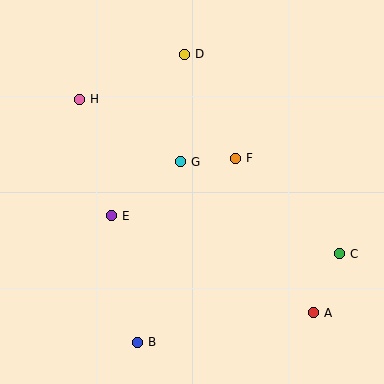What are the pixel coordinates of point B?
Point B is at (138, 342).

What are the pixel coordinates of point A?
Point A is at (314, 313).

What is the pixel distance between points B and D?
The distance between B and D is 292 pixels.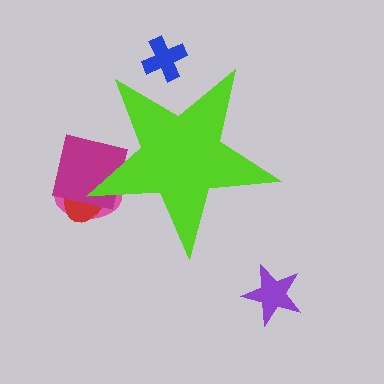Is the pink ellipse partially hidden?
Yes, the pink ellipse is partially hidden behind the lime star.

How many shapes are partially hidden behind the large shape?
4 shapes are partially hidden.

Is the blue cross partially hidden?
Yes, the blue cross is partially hidden behind the lime star.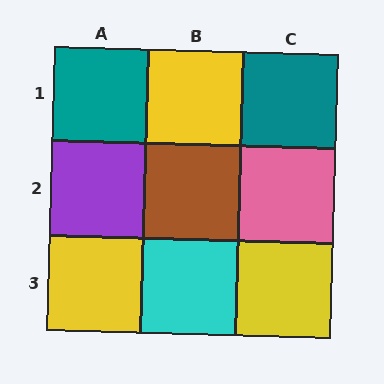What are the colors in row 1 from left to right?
Teal, yellow, teal.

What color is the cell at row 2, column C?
Pink.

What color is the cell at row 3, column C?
Yellow.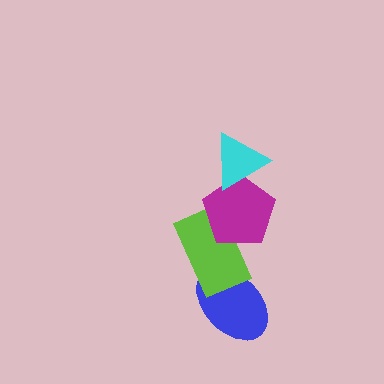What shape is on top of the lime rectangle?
The magenta pentagon is on top of the lime rectangle.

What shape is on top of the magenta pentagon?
The cyan triangle is on top of the magenta pentagon.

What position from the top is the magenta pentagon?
The magenta pentagon is 2nd from the top.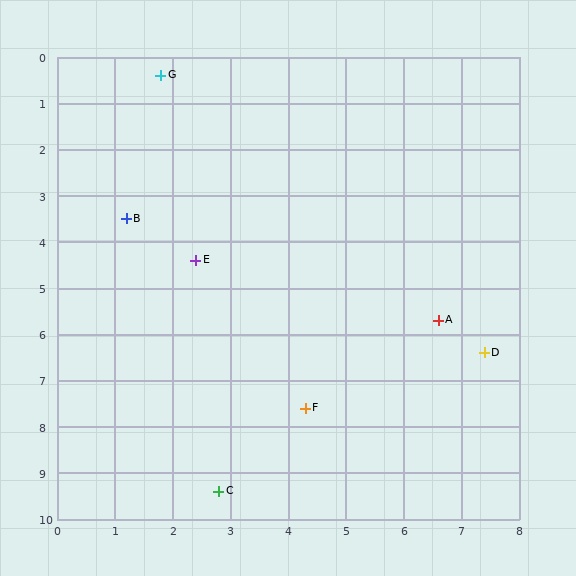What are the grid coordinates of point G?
Point G is at approximately (1.8, 0.4).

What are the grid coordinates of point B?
Point B is at approximately (1.2, 3.5).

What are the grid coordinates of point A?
Point A is at approximately (6.6, 5.7).